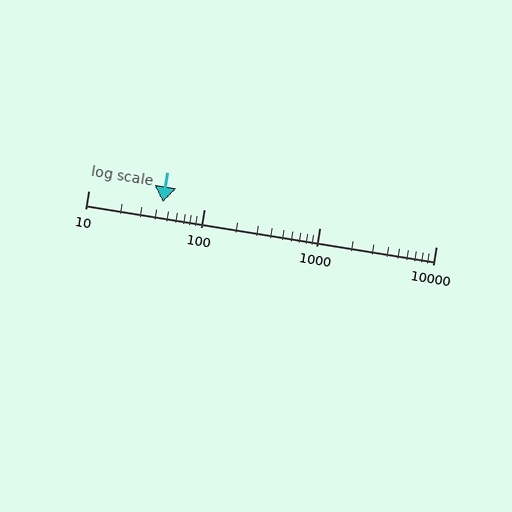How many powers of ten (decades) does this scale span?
The scale spans 3 decades, from 10 to 10000.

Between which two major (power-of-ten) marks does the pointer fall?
The pointer is between 10 and 100.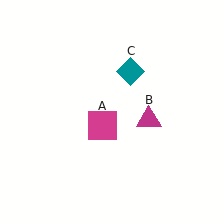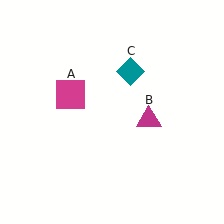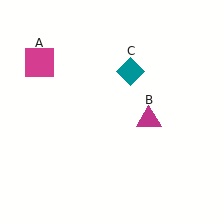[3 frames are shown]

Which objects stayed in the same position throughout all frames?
Magenta triangle (object B) and teal diamond (object C) remained stationary.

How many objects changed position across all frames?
1 object changed position: magenta square (object A).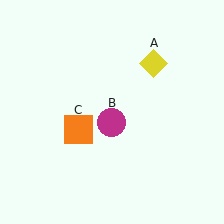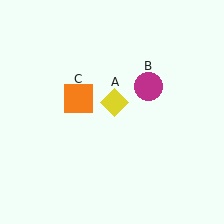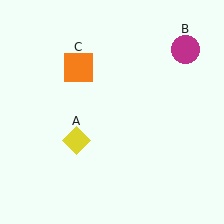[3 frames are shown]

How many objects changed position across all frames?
3 objects changed position: yellow diamond (object A), magenta circle (object B), orange square (object C).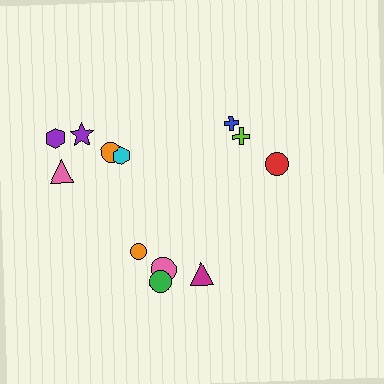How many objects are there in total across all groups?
There are 12 objects.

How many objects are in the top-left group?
There are 5 objects.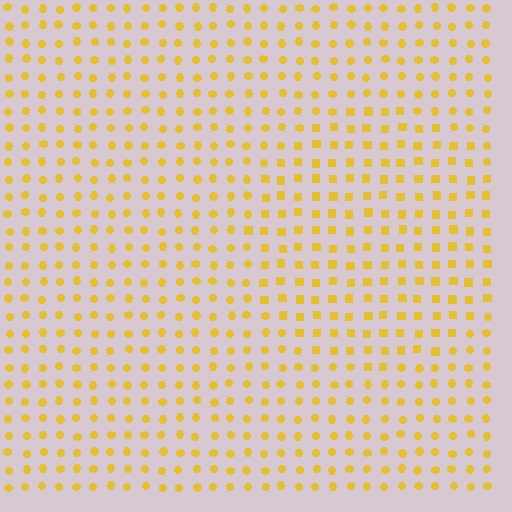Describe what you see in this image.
The image is filled with small yellow elements arranged in a uniform grid. A circle-shaped region contains squares, while the surrounding area contains circles. The boundary is defined purely by the change in element shape.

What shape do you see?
I see a circle.